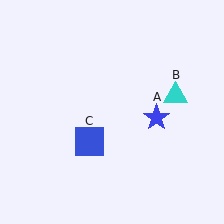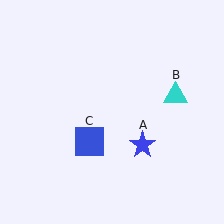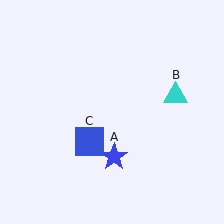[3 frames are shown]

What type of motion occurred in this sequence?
The blue star (object A) rotated clockwise around the center of the scene.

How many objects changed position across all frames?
1 object changed position: blue star (object A).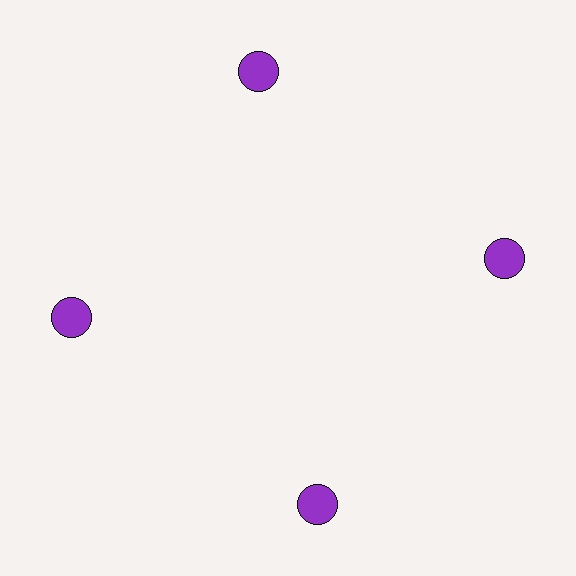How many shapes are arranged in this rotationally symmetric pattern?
There are 4 shapes, arranged in 4 groups of 1.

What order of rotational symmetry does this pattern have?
This pattern has 4-fold rotational symmetry.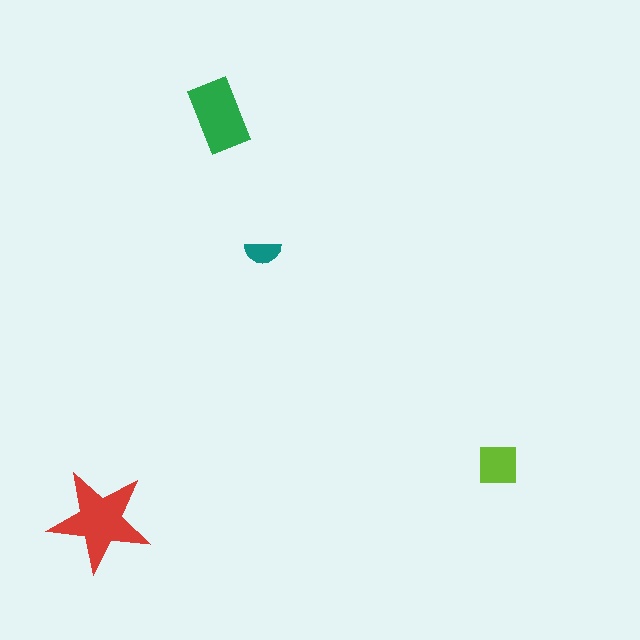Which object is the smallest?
The teal semicircle.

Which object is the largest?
The red star.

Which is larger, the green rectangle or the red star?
The red star.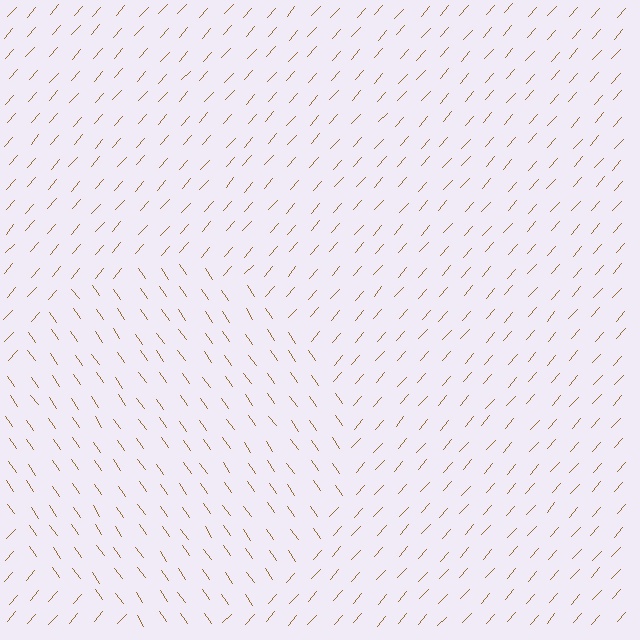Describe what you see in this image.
The image is filled with small brown line segments. A circle region in the image has lines oriented differently from the surrounding lines, creating a visible texture boundary.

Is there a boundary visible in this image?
Yes, there is a texture boundary formed by a change in line orientation.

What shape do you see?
I see a circle.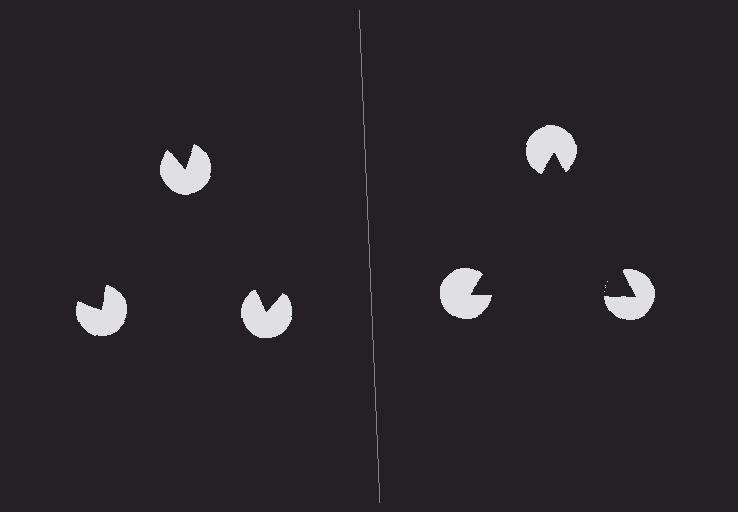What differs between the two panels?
The pac-man discs are positioned identically on both sides; only the wedge orientations differ. On the right they align to a triangle; on the left they are misaligned.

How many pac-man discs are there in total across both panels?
6 — 3 on each side.